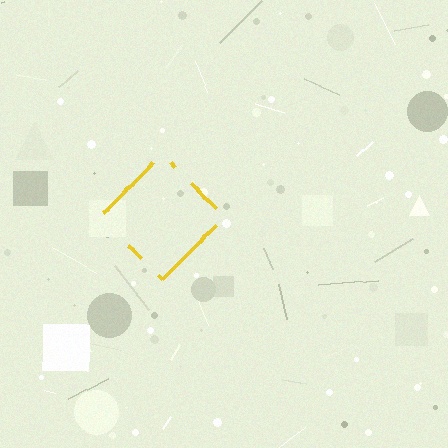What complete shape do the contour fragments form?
The contour fragments form a diamond.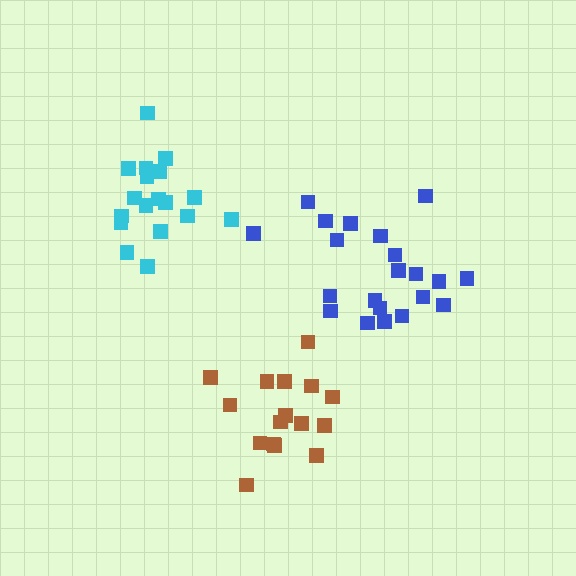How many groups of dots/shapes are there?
There are 3 groups.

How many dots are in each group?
Group 1: 21 dots, Group 2: 18 dots, Group 3: 16 dots (55 total).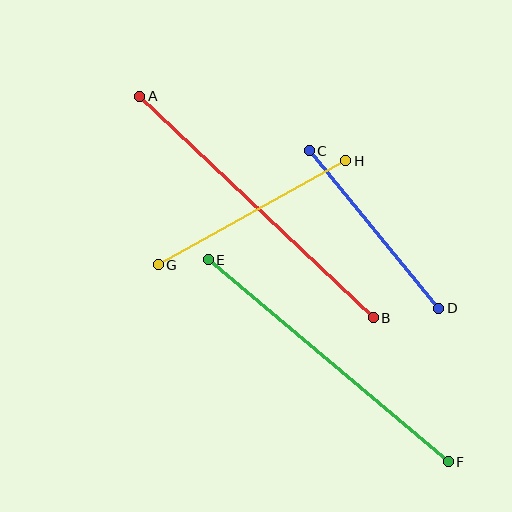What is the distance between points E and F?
The distance is approximately 314 pixels.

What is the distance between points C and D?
The distance is approximately 204 pixels.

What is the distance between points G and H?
The distance is approximately 214 pixels.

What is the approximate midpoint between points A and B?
The midpoint is at approximately (257, 207) pixels.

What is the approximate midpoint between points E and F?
The midpoint is at approximately (328, 361) pixels.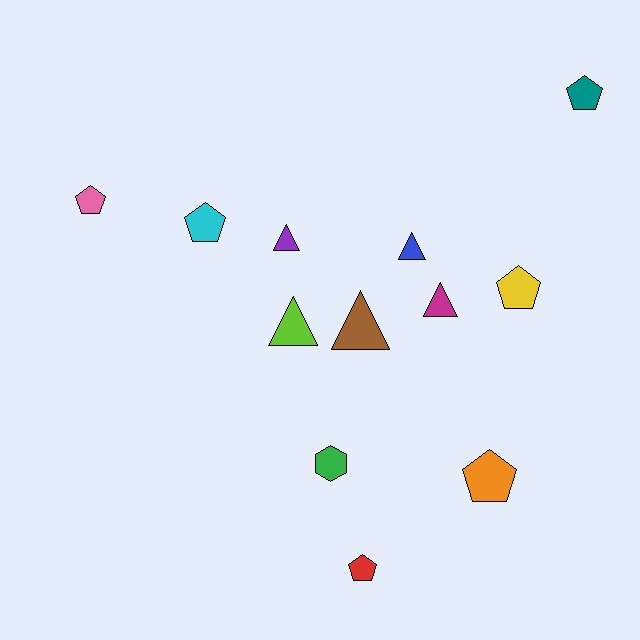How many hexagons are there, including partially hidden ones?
There is 1 hexagon.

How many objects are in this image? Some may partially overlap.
There are 12 objects.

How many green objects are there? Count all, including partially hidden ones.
There is 1 green object.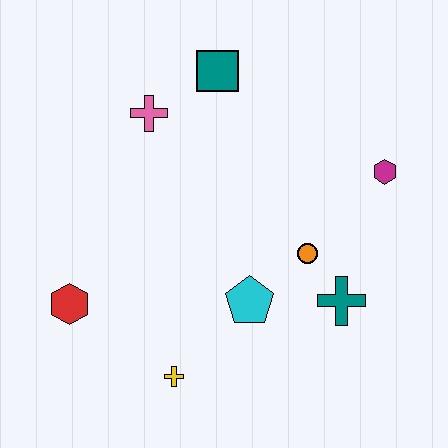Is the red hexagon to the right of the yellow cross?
No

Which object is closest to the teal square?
The pink cross is closest to the teal square.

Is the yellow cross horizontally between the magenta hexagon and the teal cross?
No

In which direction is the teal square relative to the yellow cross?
The teal square is above the yellow cross.